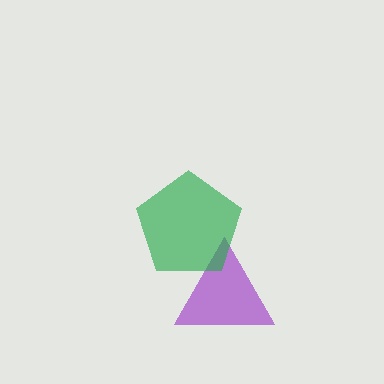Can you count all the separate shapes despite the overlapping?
Yes, there are 2 separate shapes.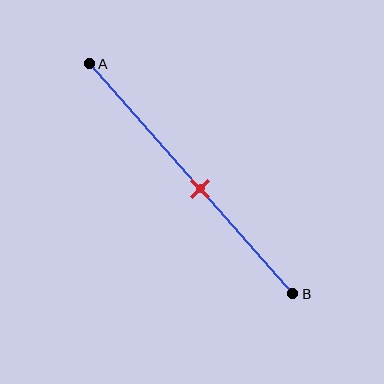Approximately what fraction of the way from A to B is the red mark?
The red mark is approximately 55% of the way from A to B.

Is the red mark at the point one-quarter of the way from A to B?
No, the mark is at about 55% from A, not at the 25% one-quarter point.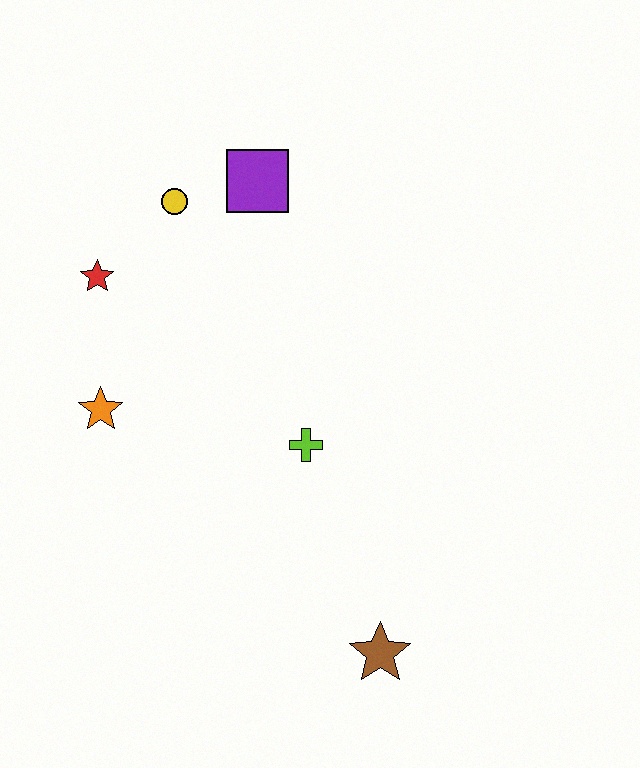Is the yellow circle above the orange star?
Yes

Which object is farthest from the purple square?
The brown star is farthest from the purple square.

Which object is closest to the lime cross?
The orange star is closest to the lime cross.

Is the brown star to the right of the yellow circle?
Yes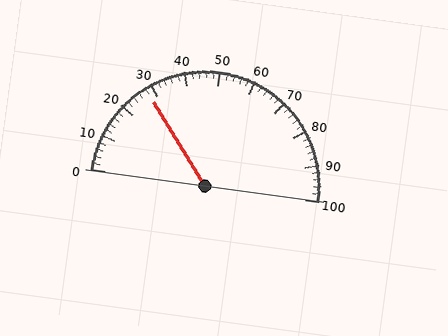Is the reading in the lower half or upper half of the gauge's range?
The reading is in the lower half of the range (0 to 100).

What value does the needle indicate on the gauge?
The needle indicates approximately 28.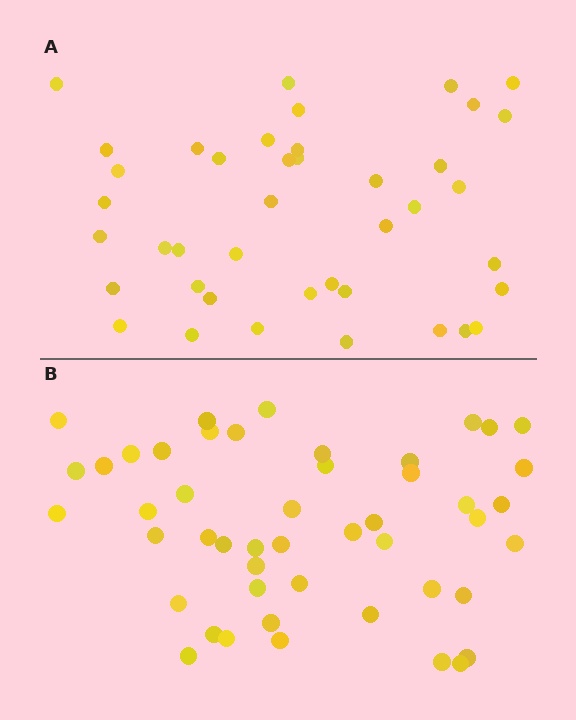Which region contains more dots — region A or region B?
Region B (the bottom region) has more dots.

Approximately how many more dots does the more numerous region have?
Region B has roughly 8 or so more dots than region A.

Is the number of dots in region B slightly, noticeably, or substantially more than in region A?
Region B has only slightly more — the two regions are fairly close. The ratio is roughly 1.2 to 1.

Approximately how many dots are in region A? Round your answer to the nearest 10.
About 40 dots. (The exact count is 41, which rounds to 40.)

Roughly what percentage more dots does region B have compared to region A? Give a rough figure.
About 15% more.